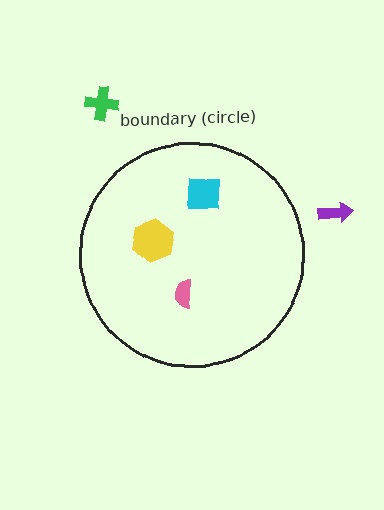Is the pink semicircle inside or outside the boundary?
Inside.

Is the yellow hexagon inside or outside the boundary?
Inside.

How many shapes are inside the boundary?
3 inside, 2 outside.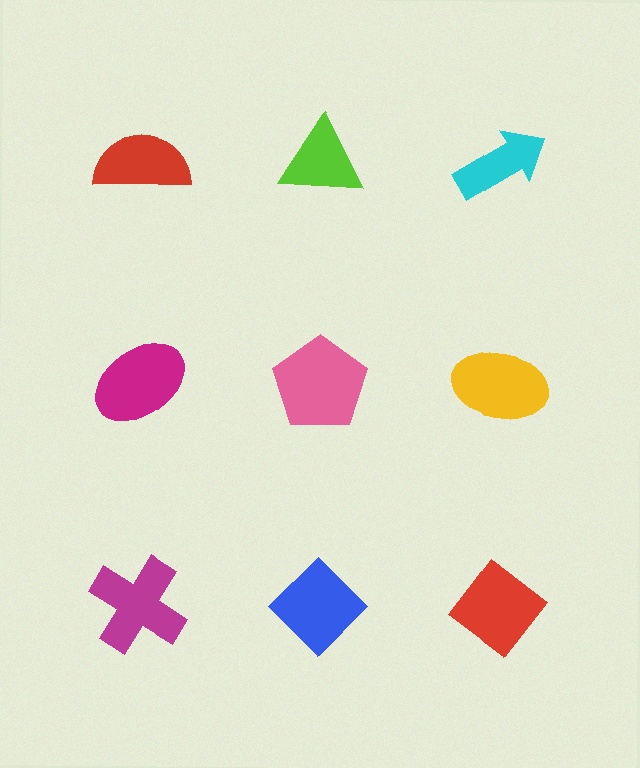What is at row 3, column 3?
A red diamond.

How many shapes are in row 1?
3 shapes.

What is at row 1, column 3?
A cyan arrow.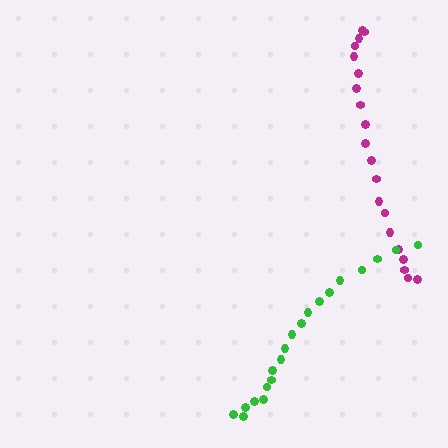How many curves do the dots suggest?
There are 2 distinct paths.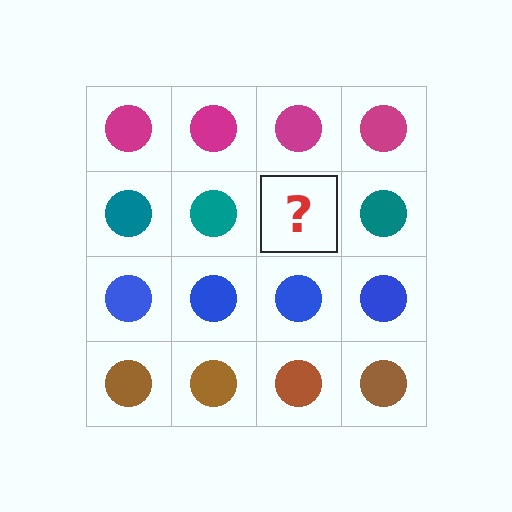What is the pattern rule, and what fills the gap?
The rule is that each row has a consistent color. The gap should be filled with a teal circle.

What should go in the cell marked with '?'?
The missing cell should contain a teal circle.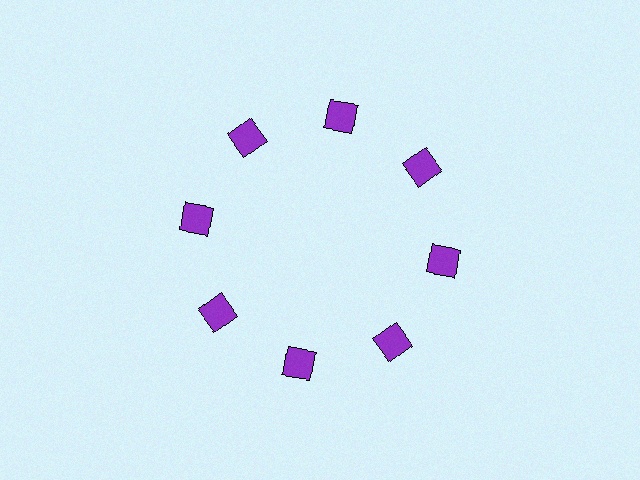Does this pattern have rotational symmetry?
Yes, this pattern has 8-fold rotational symmetry. It looks the same after rotating 45 degrees around the center.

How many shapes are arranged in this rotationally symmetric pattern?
There are 8 shapes, arranged in 8 groups of 1.